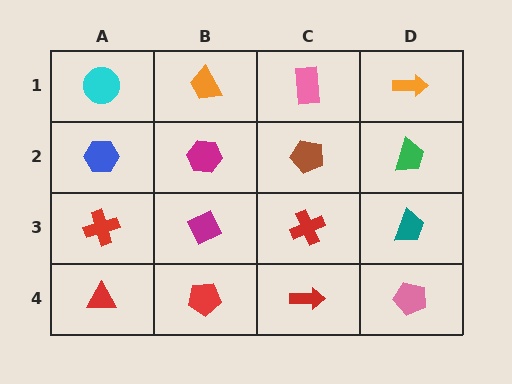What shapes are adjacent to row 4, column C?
A red cross (row 3, column C), a red pentagon (row 4, column B), a pink pentagon (row 4, column D).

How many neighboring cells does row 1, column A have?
2.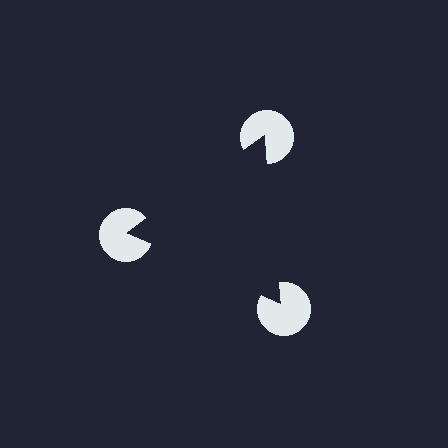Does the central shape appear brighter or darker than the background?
It typically appears slightly darker than the background, even though no actual brightness change is drawn.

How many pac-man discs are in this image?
There are 3 — one at each vertex of the illusory triangle.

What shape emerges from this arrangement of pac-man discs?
An illusory triangle — its edges are inferred from the aligned wedge cuts in the pac-man discs, not physically drawn.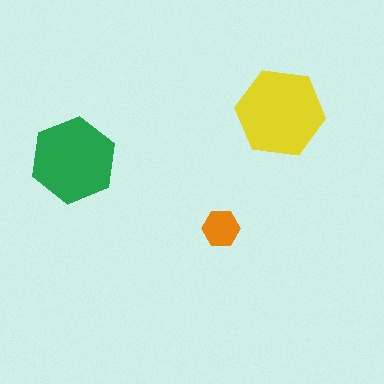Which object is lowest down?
The orange hexagon is bottommost.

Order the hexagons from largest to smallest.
the yellow one, the green one, the orange one.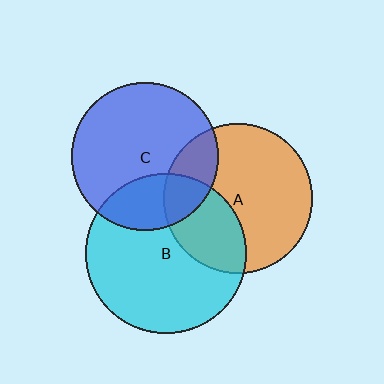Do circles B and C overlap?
Yes.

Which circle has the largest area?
Circle B (cyan).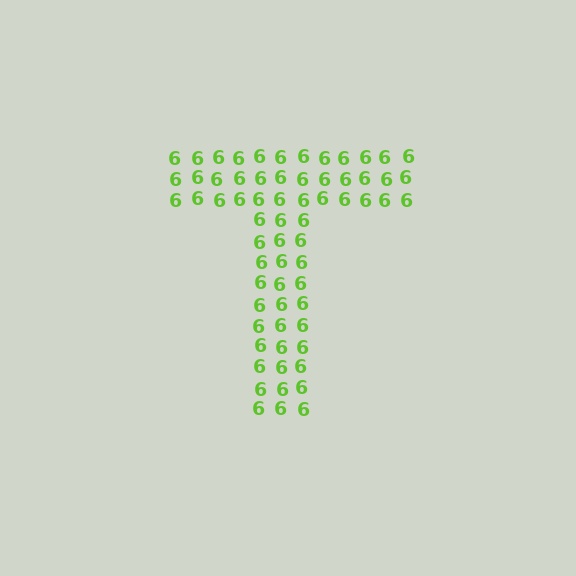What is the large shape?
The large shape is the letter T.